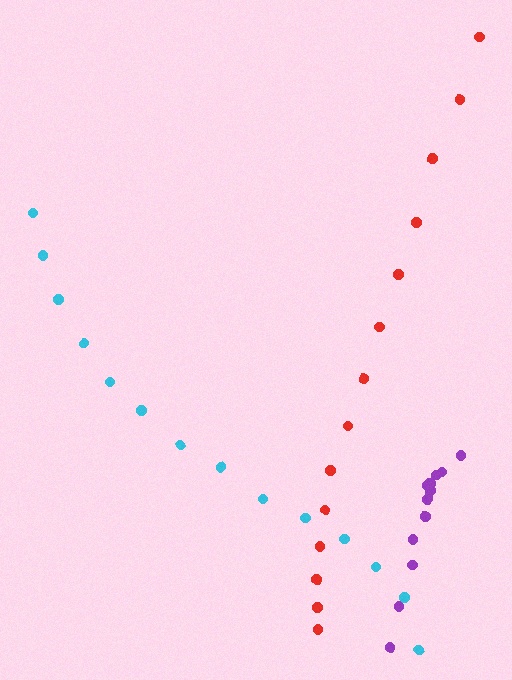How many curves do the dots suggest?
There are 3 distinct paths.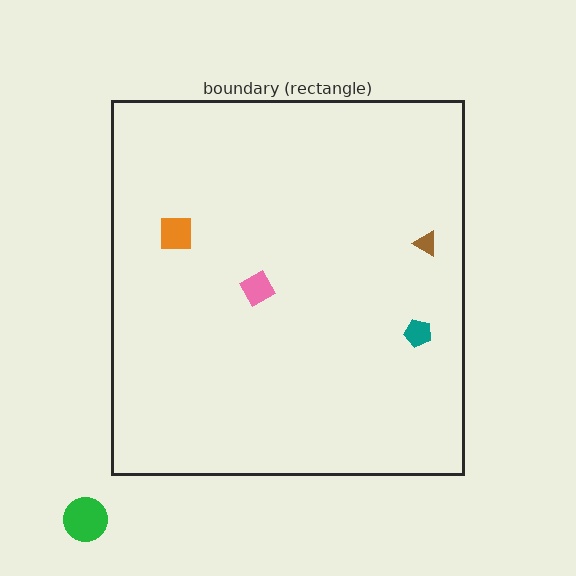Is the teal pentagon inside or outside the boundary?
Inside.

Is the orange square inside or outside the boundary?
Inside.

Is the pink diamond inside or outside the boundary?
Inside.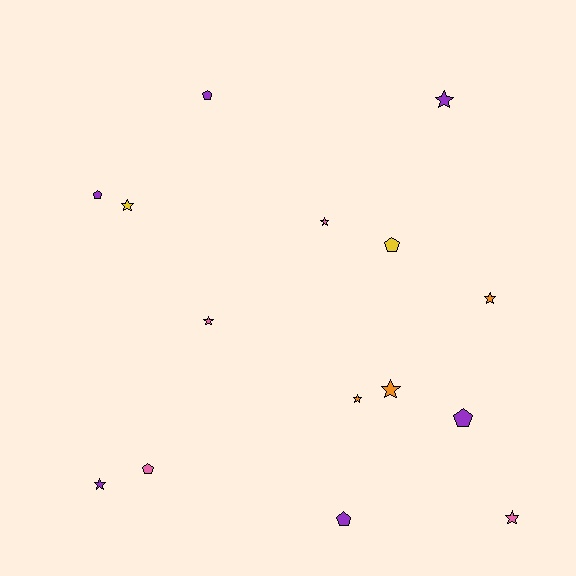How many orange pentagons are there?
There are no orange pentagons.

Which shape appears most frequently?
Star, with 9 objects.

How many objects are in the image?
There are 15 objects.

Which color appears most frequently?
Purple, with 6 objects.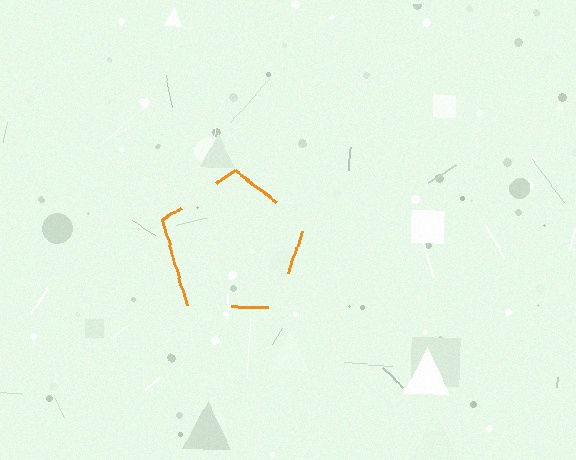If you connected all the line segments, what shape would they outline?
They would outline a pentagon.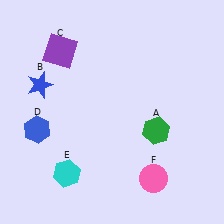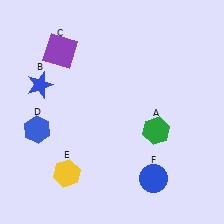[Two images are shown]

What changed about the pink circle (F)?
In Image 1, F is pink. In Image 2, it changed to blue.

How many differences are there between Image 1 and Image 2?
There are 2 differences between the two images.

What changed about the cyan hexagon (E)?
In Image 1, E is cyan. In Image 2, it changed to yellow.